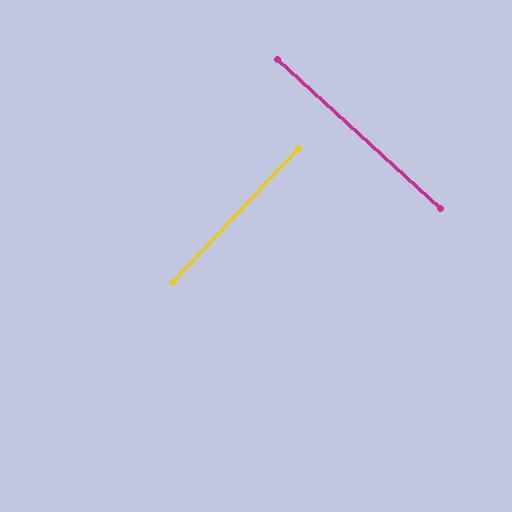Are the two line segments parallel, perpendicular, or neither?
Perpendicular — they meet at approximately 89°.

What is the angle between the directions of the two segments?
Approximately 89 degrees.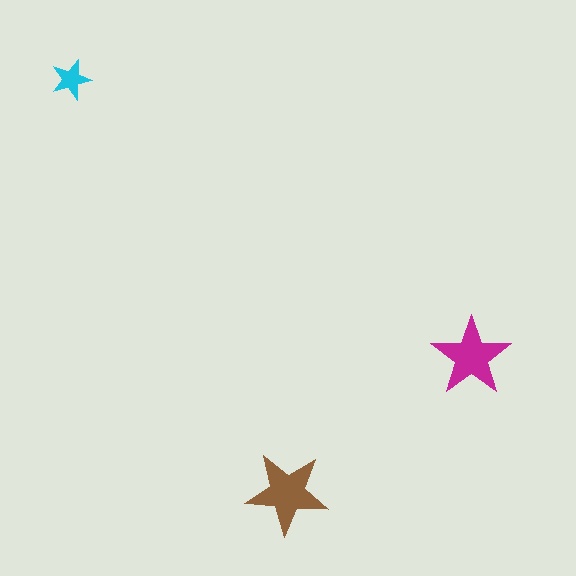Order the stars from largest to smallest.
the brown one, the magenta one, the cyan one.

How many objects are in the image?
There are 3 objects in the image.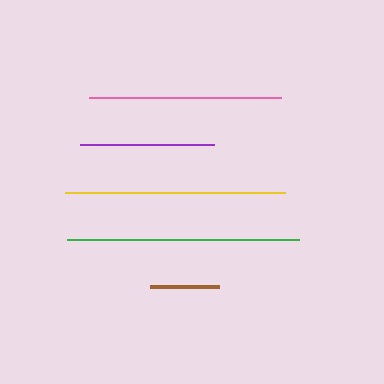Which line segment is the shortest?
The brown line is the shortest at approximately 69 pixels.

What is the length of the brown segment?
The brown segment is approximately 69 pixels long.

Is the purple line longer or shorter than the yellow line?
The yellow line is longer than the purple line.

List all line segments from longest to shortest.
From longest to shortest: green, yellow, pink, purple, brown.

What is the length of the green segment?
The green segment is approximately 232 pixels long.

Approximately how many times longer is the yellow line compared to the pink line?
The yellow line is approximately 1.1 times the length of the pink line.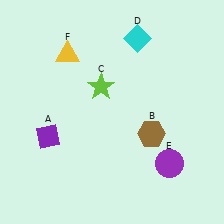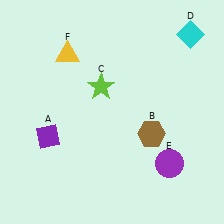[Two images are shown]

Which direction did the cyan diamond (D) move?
The cyan diamond (D) moved right.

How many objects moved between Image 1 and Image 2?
1 object moved between the two images.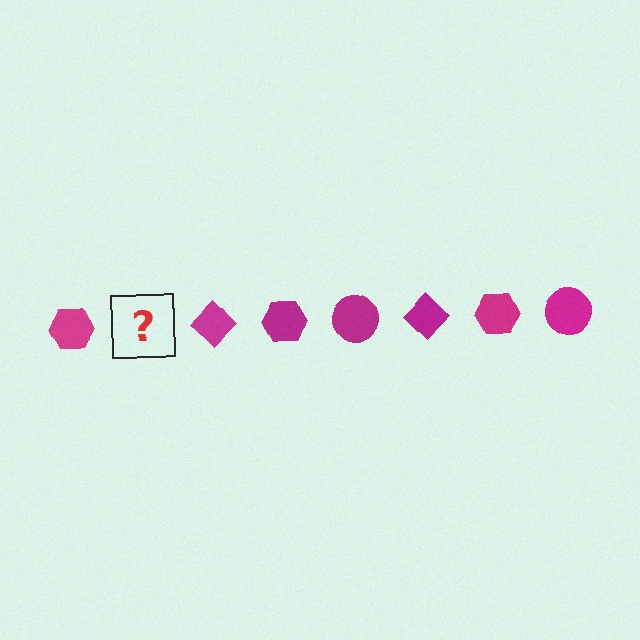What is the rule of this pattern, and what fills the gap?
The rule is that the pattern cycles through hexagon, circle, diamond shapes in magenta. The gap should be filled with a magenta circle.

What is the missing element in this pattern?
The missing element is a magenta circle.